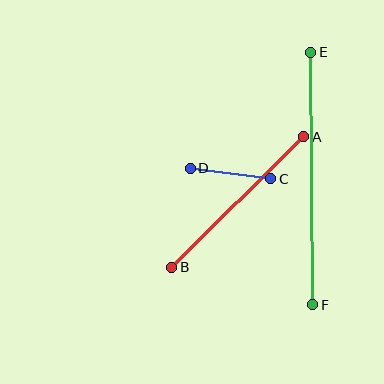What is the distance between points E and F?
The distance is approximately 253 pixels.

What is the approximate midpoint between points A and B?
The midpoint is at approximately (238, 202) pixels.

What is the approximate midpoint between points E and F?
The midpoint is at approximately (312, 179) pixels.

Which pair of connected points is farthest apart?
Points E and F are farthest apart.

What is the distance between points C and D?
The distance is approximately 81 pixels.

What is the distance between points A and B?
The distance is approximately 186 pixels.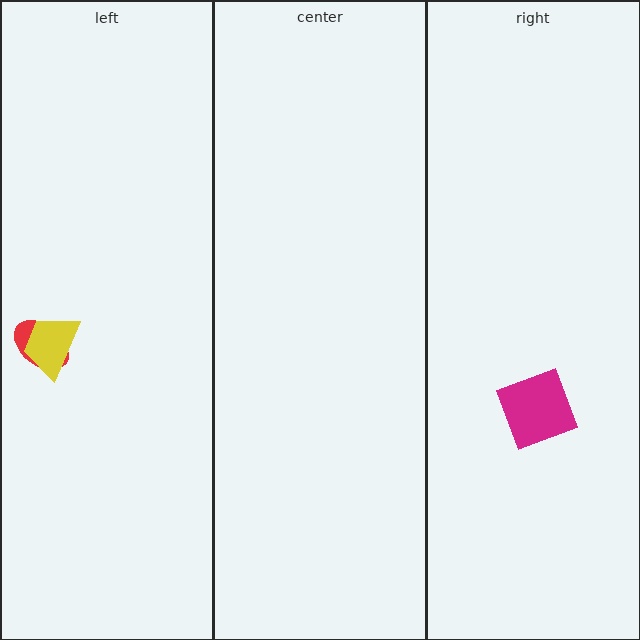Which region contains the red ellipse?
The left region.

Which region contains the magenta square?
The right region.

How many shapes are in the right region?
1.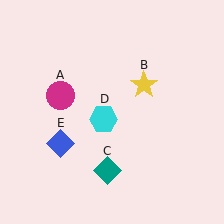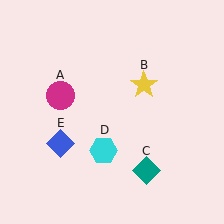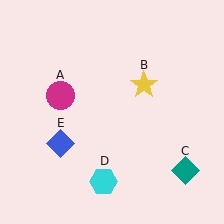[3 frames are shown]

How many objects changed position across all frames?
2 objects changed position: teal diamond (object C), cyan hexagon (object D).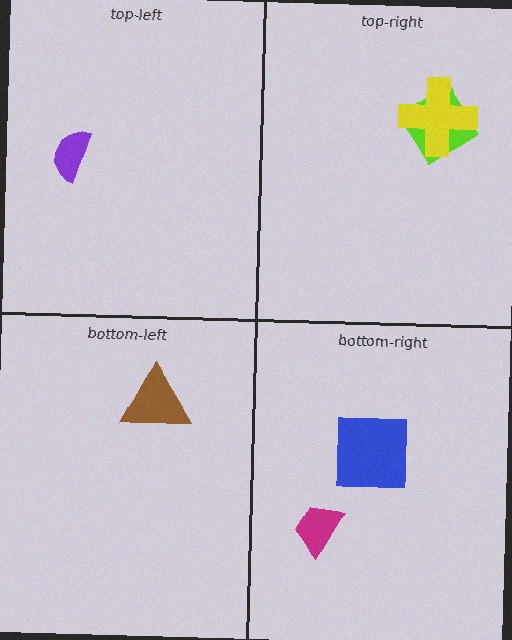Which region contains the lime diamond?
The top-right region.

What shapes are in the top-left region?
The purple semicircle.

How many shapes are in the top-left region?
1.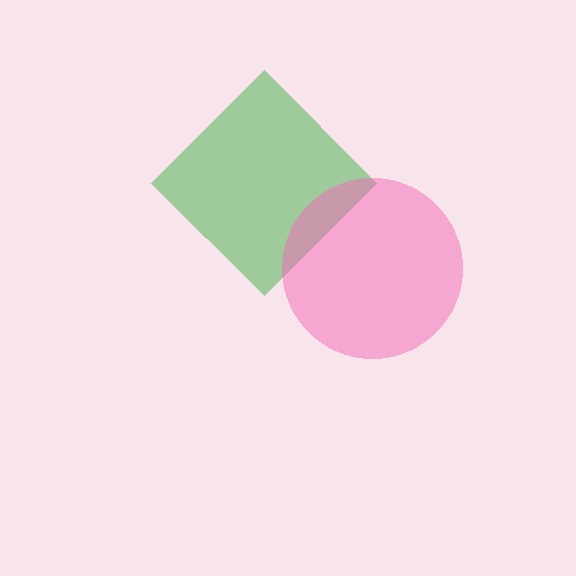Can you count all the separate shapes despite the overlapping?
Yes, there are 2 separate shapes.